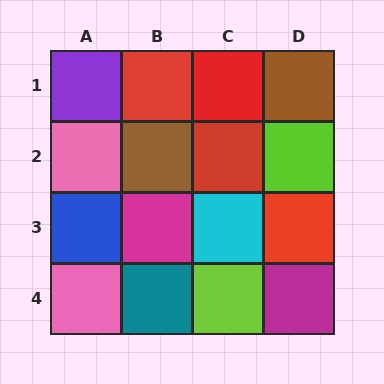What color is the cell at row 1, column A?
Purple.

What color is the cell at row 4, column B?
Teal.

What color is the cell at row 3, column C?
Cyan.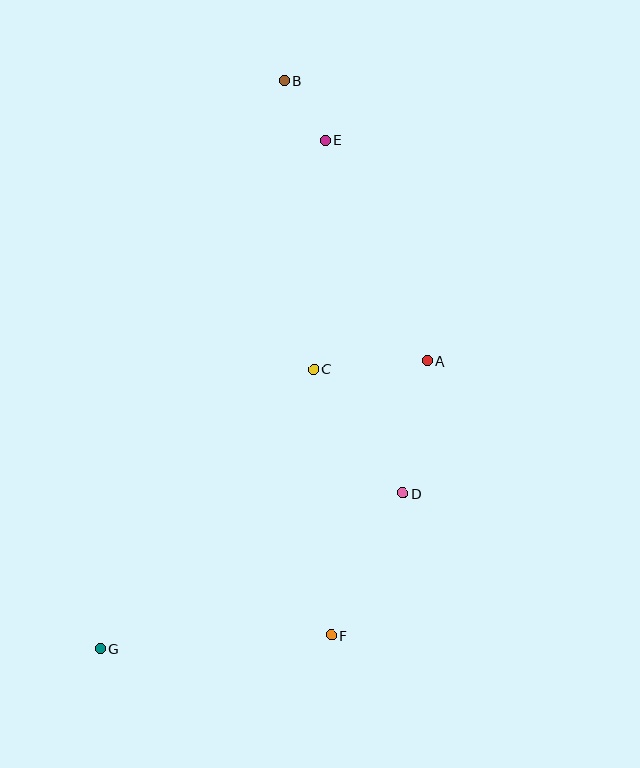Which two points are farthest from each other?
Points B and G are farthest from each other.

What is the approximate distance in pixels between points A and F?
The distance between A and F is approximately 291 pixels.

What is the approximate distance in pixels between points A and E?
The distance between A and E is approximately 243 pixels.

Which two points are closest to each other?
Points B and E are closest to each other.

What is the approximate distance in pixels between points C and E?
The distance between C and E is approximately 229 pixels.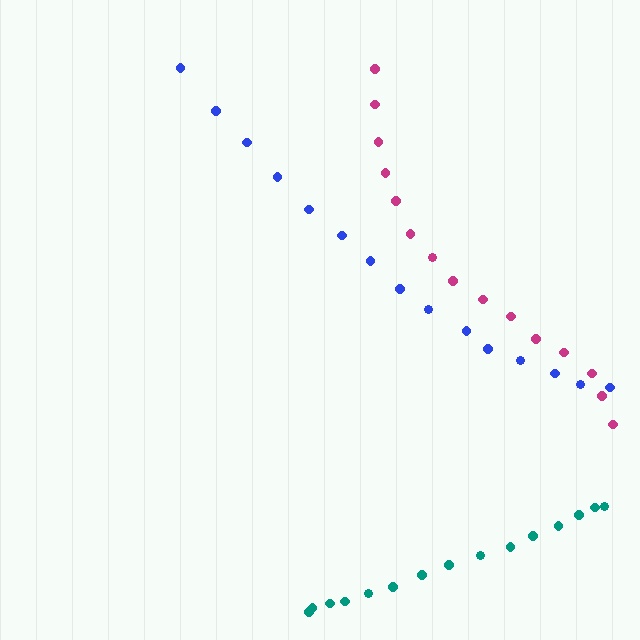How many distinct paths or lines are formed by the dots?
There are 3 distinct paths.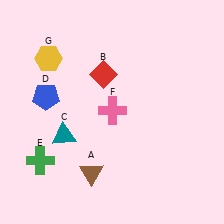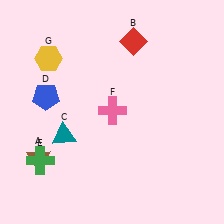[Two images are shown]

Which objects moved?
The objects that moved are: the brown triangle (A), the red diamond (B).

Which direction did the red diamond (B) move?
The red diamond (B) moved up.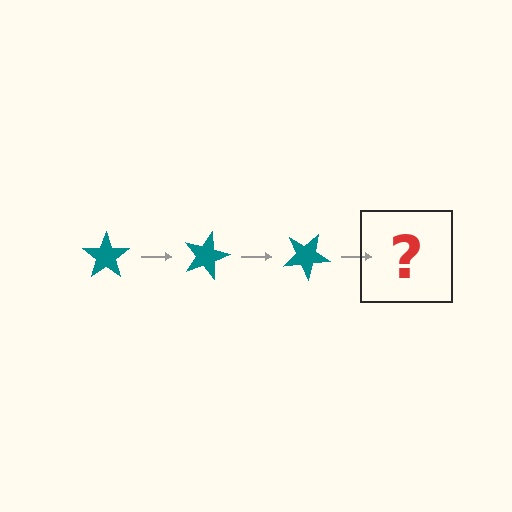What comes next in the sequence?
The next element should be a teal star rotated 45 degrees.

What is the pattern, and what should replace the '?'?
The pattern is that the star rotates 15 degrees each step. The '?' should be a teal star rotated 45 degrees.